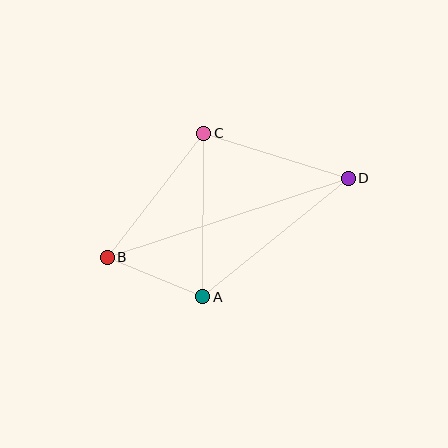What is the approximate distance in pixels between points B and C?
The distance between B and C is approximately 157 pixels.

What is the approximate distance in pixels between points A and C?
The distance between A and C is approximately 164 pixels.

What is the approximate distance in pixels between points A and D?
The distance between A and D is approximately 188 pixels.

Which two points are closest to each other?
Points A and B are closest to each other.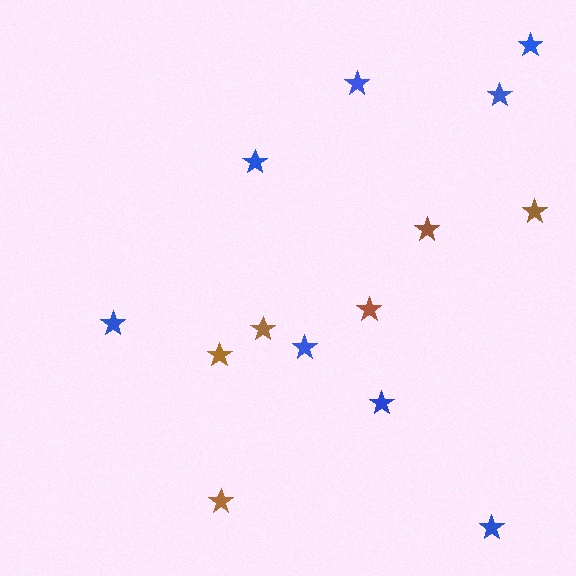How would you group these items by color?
There are 2 groups: one group of brown stars (6) and one group of blue stars (8).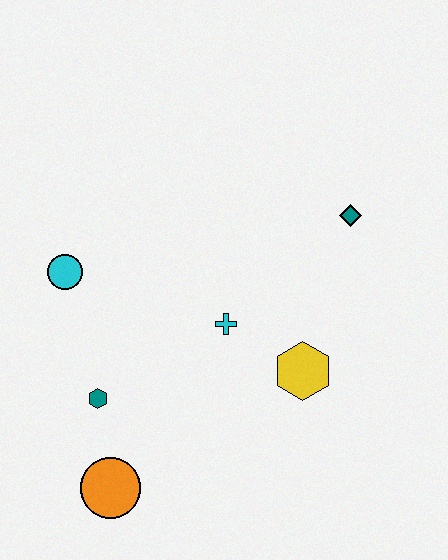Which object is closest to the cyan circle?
The teal hexagon is closest to the cyan circle.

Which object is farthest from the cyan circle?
The teal diamond is farthest from the cyan circle.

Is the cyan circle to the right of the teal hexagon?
No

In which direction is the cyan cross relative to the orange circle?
The cyan cross is above the orange circle.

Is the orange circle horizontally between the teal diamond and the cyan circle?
Yes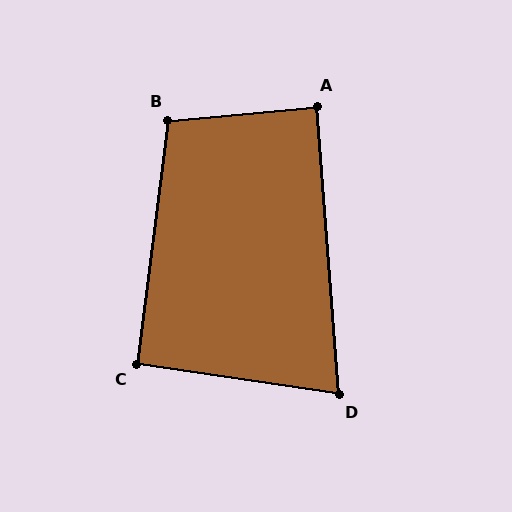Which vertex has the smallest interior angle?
D, at approximately 77 degrees.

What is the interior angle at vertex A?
Approximately 89 degrees (approximately right).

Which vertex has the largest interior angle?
B, at approximately 103 degrees.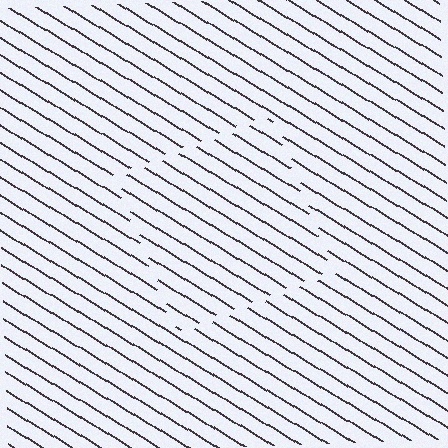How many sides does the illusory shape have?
4 sides — the line-ends trace a square.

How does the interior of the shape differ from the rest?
The interior of the shape contains the same grating, shifted by half a period — the contour is defined by the phase discontinuity where line-ends from the inner and outer gratings abut.